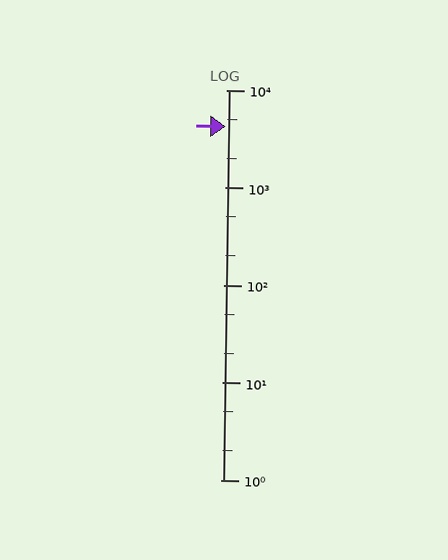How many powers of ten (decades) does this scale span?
The scale spans 4 decades, from 1 to 10000.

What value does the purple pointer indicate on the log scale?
The pointer indicates approximately 4200.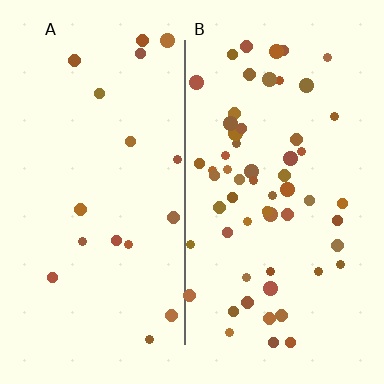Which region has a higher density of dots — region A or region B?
B (the right).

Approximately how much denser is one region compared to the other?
Approximately 3.3× — region B over region A.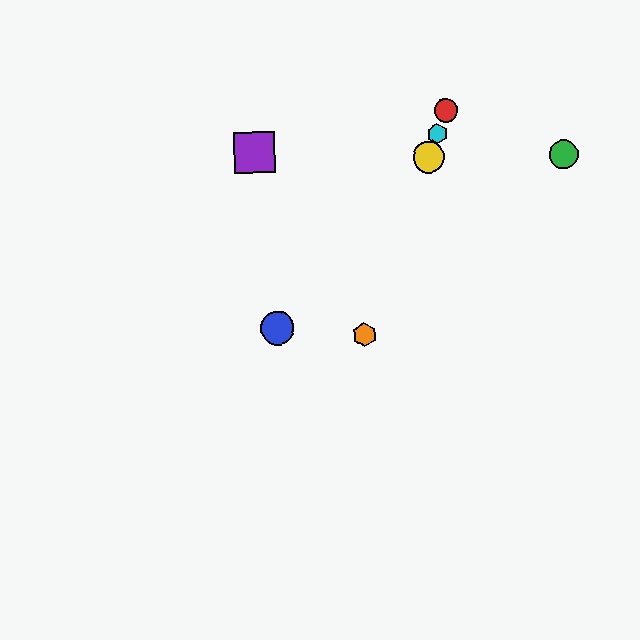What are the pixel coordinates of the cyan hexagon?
The cyan hexagon is at (437, 134).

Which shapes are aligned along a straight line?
The red circle, the yellow circle, the orange hexagon, the cyan hexagon are aligned along a straight line.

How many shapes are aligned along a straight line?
4 shapes (the red circle, the yellow circle, the orange hexagon, the cyan hexagon) are aligned along a straight line.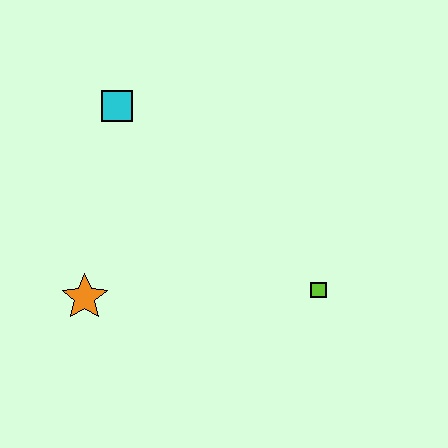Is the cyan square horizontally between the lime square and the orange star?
Yes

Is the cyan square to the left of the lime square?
Yes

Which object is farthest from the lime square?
The cyan square is farthest from the lime square.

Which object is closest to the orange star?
The cyan square is closest to the orange star.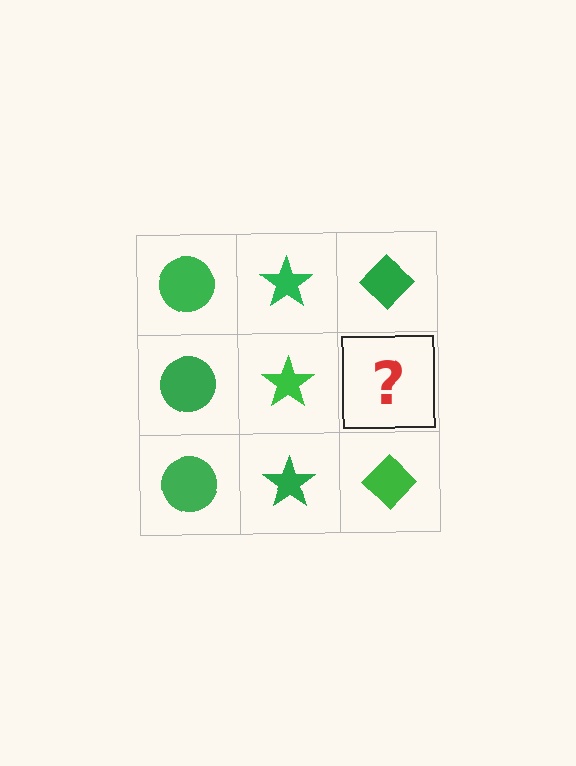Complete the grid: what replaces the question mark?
The question mark should be replaced with a green diamond.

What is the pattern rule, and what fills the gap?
The rule is that each column has a consistent shape. The gap should be filled with a green diamond.